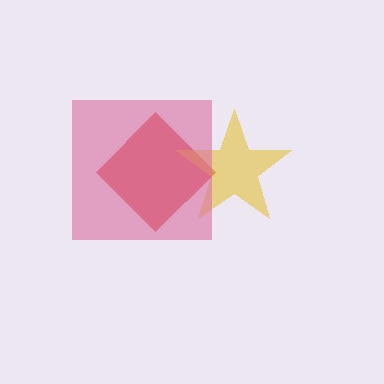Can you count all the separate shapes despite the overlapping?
Yes, there are 3 separate shapes.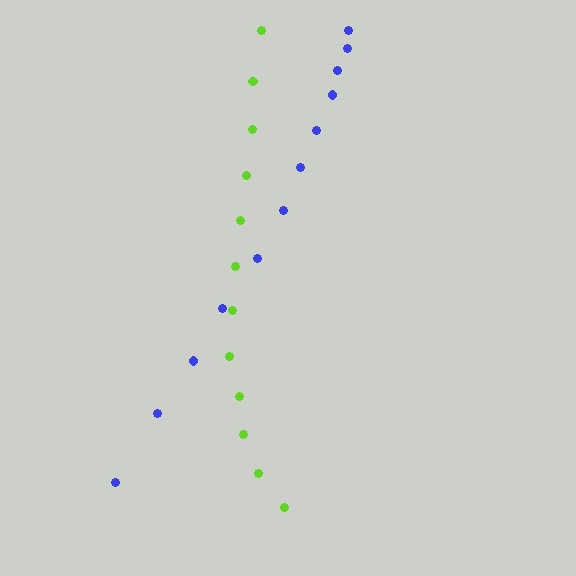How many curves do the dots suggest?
There are 2 distinct paths.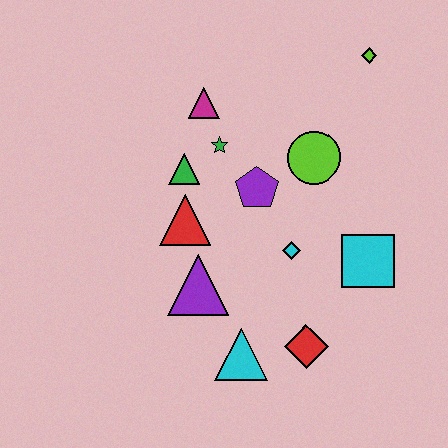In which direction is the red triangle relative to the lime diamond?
The red triangle is to the left of the lime diamond.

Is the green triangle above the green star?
No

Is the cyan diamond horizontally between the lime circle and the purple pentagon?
Yes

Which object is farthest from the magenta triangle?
The red diamond is farthest from the magenta triangle.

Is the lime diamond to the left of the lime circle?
No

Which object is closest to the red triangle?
The green triangle is closest to the red triangle.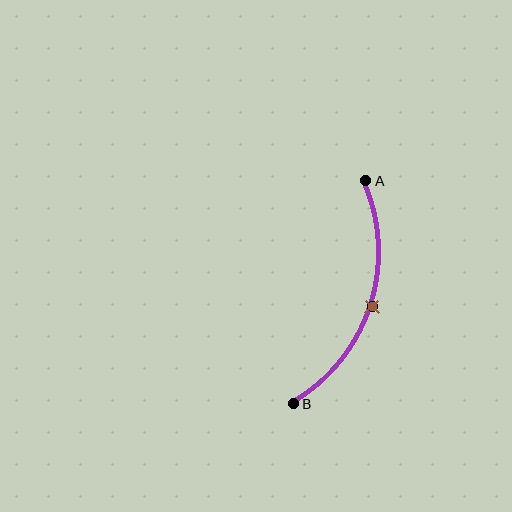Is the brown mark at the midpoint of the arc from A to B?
Yes. The brown mark lies on the arc at equal arc-length from both A and B — it is the arc midpoint.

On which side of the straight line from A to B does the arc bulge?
The arc bulges to the right of the straight line connecting A and B.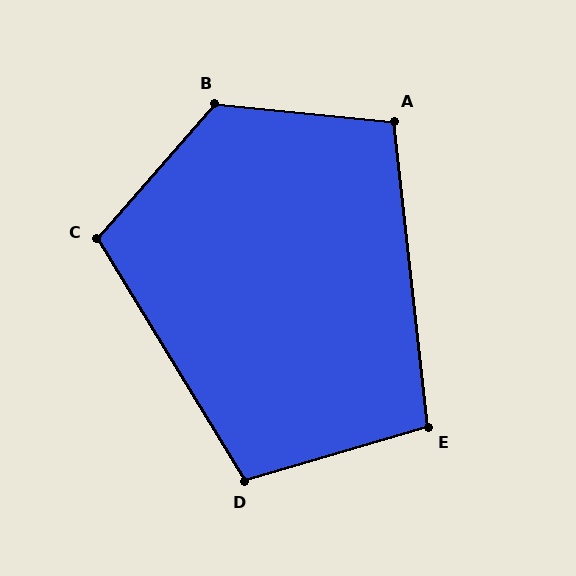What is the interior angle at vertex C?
Approximately 107 degrees (obtuse).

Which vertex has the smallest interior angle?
E, at approximately 100 degrees.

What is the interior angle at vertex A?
Approximately 102 degrees (obtuse).